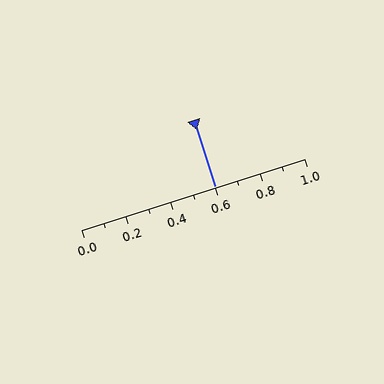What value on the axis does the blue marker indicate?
The marker indicates approximately 0.6.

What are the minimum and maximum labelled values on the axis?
The axis runs from 0.0 to 1.0.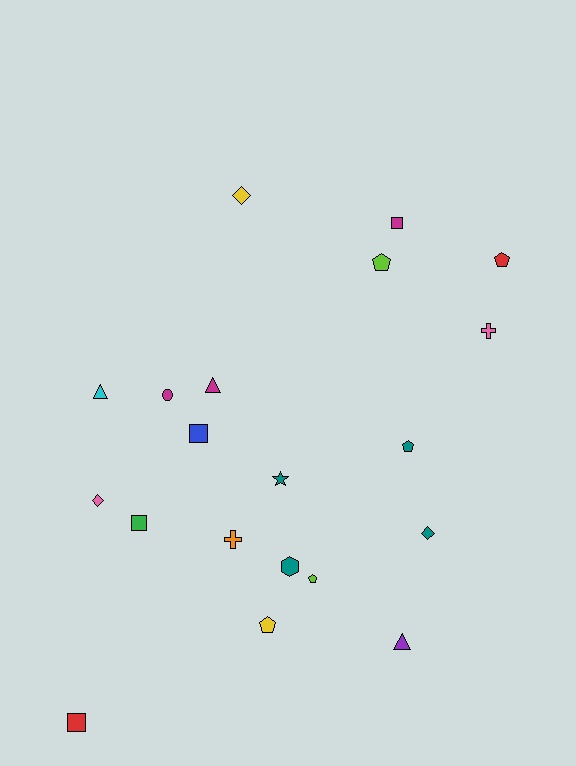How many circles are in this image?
There is 1 circle.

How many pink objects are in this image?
There are 2 pink objects.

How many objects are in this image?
There are 20 objects.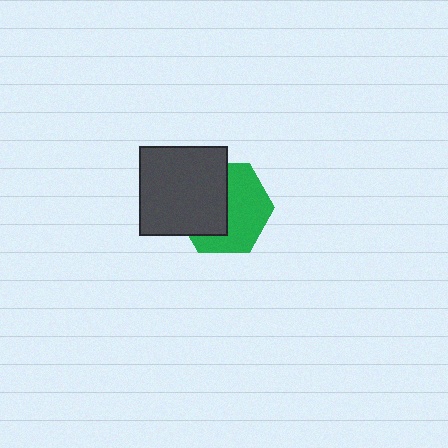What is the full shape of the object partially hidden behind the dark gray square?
The partially hidden object is a green hexagon.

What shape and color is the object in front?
The object in front is a dark gray square.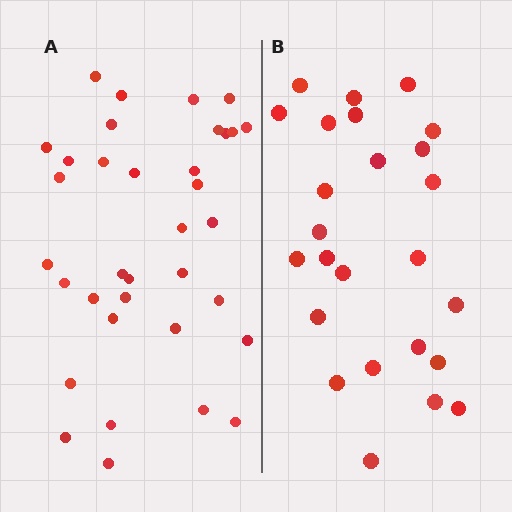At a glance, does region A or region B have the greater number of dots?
Region A (the left region) has more dots.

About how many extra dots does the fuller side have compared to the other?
Region A has roughly 10 or so more dots than region B.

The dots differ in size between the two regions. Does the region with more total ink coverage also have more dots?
No. Region B has more total ink coverage because its dots are larger, but region A actually contains more individual dots. Total area can be misleading — the number of items is what matters here.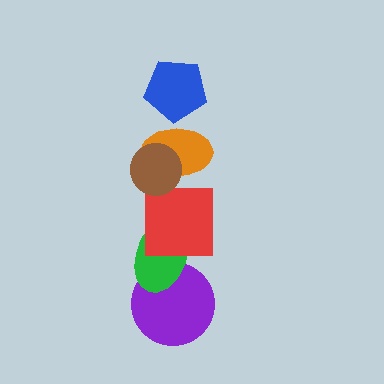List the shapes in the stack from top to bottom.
From top to bottom: the blue pentagon, the brown circle, the orange ellipse, the red square, the green ellipse, the purple circle.